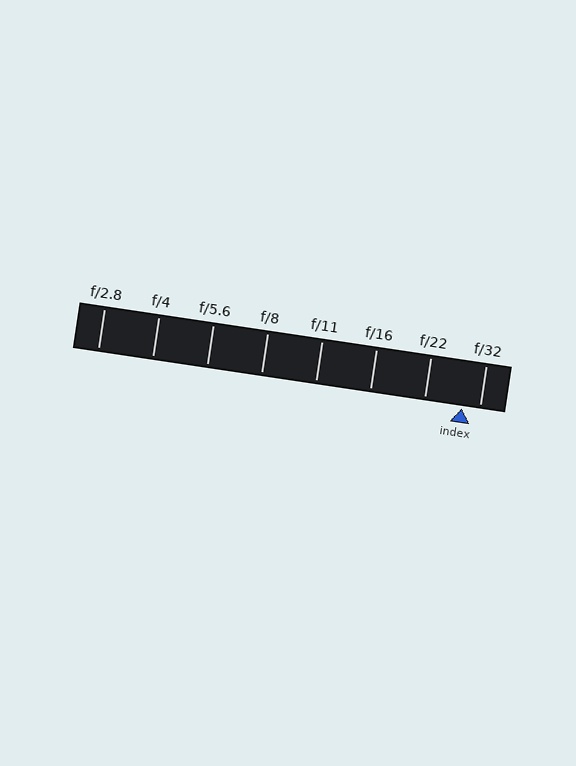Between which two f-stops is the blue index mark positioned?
The index mark is between f/22 and f/32.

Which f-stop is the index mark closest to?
The index mark is closest to f/32.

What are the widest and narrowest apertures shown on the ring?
The widest aperture shown is f/2.8 and the narrowest is f/32.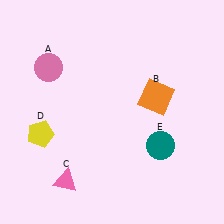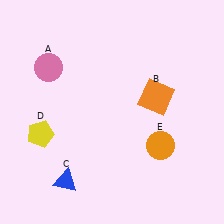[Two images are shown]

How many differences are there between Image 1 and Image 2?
There are 2 differences between the two images.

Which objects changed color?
C changed from pink to blue. E changed from teal to orange.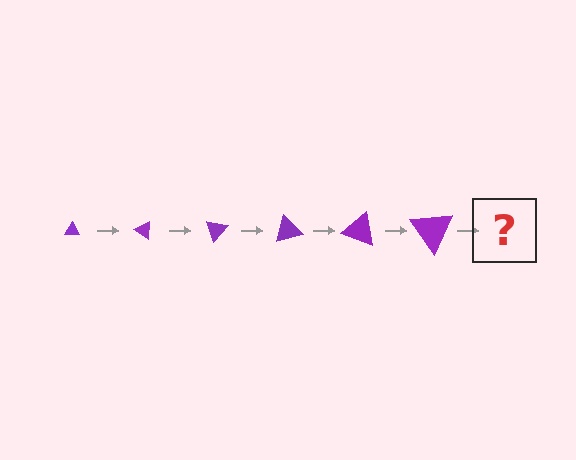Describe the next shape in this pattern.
It should be a triangle, larger than the previous one and rotated 210 degrees from the start.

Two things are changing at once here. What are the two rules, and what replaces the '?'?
The two rules are that the triangle grows larger each step and it rotates 35 degrees each step. The '?' should be a triangle, larger than the previous one and rotated 210 degrees from the start.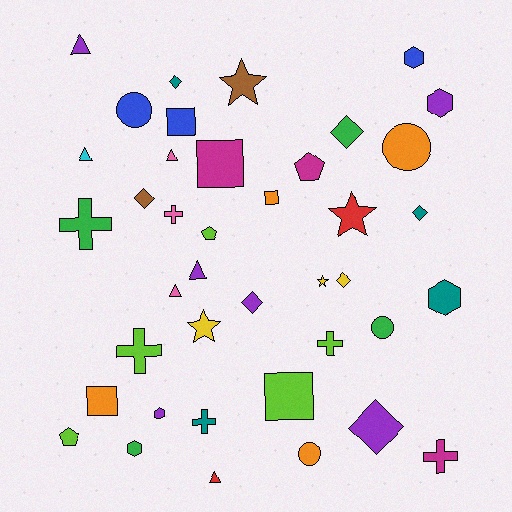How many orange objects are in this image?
There are 4 orange objects.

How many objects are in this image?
There are 40 objects.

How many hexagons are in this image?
There are 5 hexagons.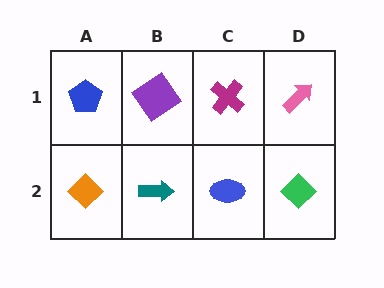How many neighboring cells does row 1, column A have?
2.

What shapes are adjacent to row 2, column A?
A blue pentagon (row 1, column A), a teal arrow (row 2, column B).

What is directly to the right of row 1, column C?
A pink arrow.